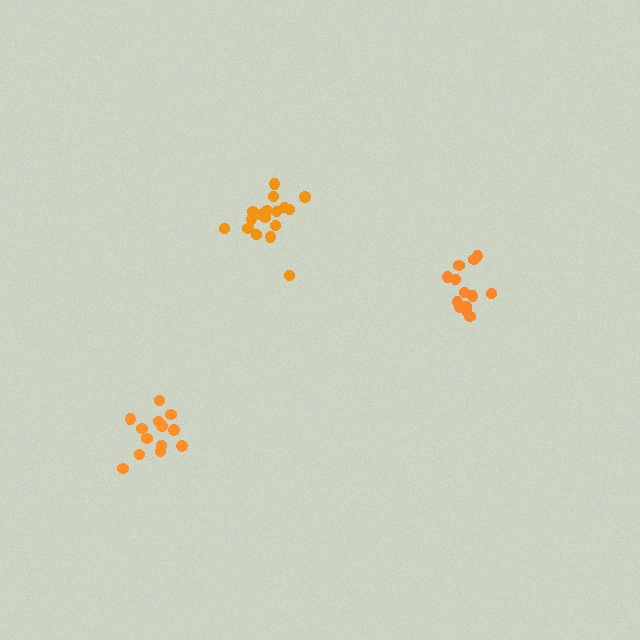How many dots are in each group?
Group 1: 13 dots, Group 2: 13 dots, Group 3: 17 dots (43 total).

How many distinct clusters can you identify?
There are 3 distinct clusters.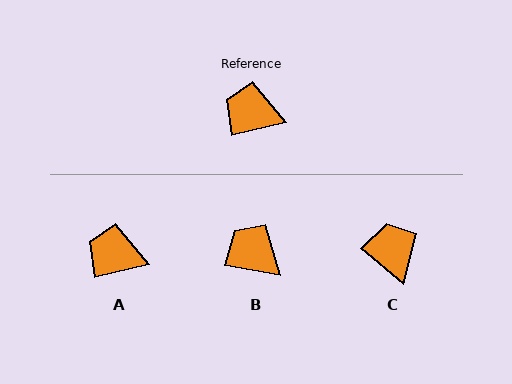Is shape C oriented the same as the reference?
No, it is off by about 54 degrees.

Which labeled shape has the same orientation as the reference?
A.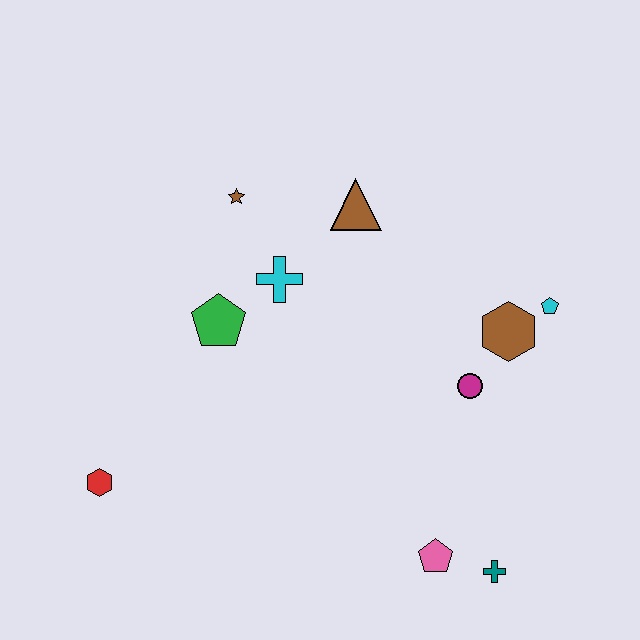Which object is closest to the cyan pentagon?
The brown hexagon is closest to the cyan pentagon.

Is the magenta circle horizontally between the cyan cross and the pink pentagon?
No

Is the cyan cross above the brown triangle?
No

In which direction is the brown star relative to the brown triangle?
The brown star is to the left of the brown triangle.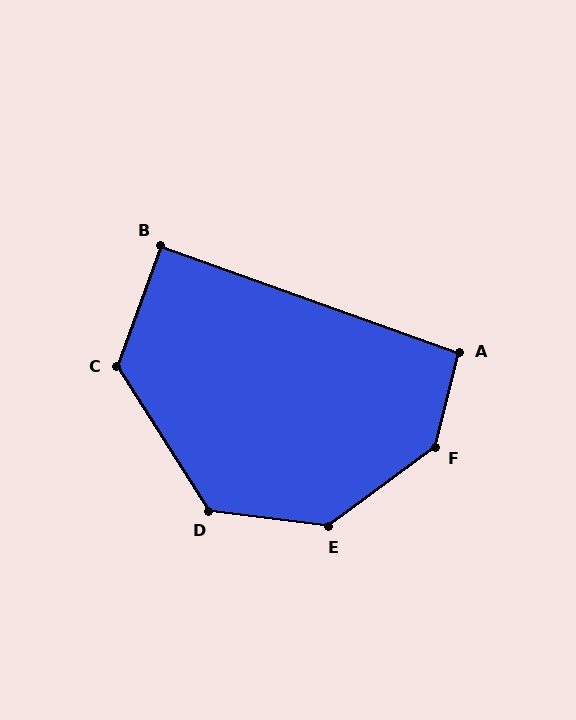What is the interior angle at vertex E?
Approximately 137 degrees (obtuse).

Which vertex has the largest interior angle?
F, at approximately 141 degrees.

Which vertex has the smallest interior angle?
B, at approximately 90 degrees.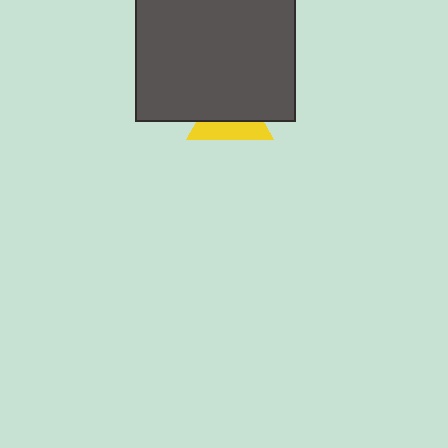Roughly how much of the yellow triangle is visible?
A small part of it is visible (roughly 41%).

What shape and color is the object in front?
The object in front is a dark gray rectangle.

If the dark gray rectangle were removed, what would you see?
You would see the complete yellow triangle.